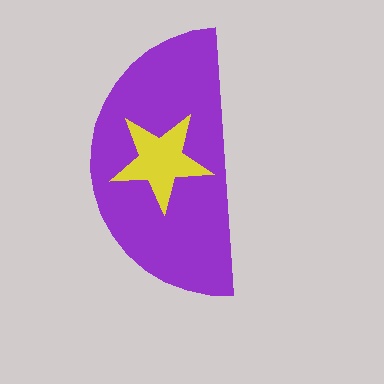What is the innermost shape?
The yellow star.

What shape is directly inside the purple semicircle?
The yellow star.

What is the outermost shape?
The purple semicircle.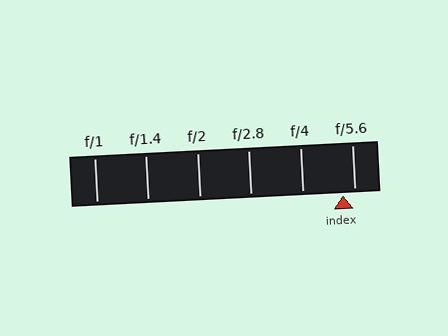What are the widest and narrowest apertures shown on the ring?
The widest aperture shown is f/1 and the narrowest is f/5.6.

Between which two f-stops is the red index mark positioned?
The index mark is between f/4 and f/5.6.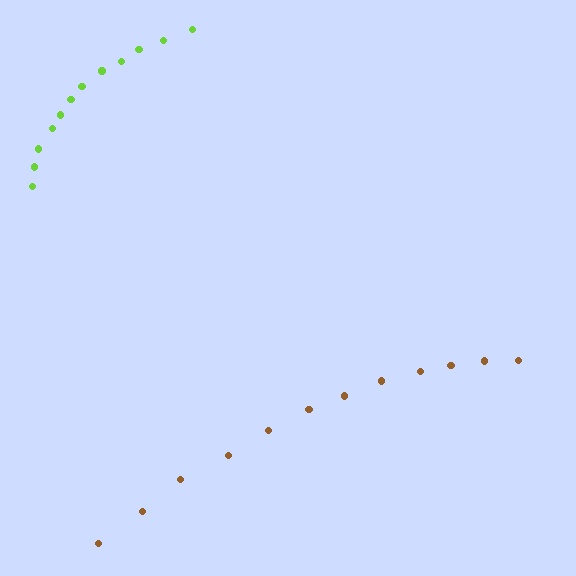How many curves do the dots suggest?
There are 2 distinct paths.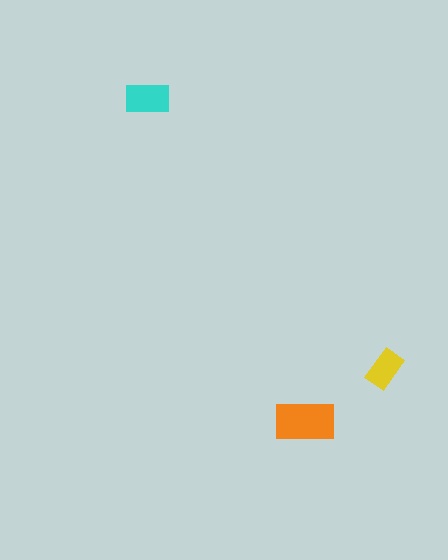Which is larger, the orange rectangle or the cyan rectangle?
The orange one.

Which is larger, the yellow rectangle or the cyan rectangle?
The cyan one.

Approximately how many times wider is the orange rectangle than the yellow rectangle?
About 1.5 times wider.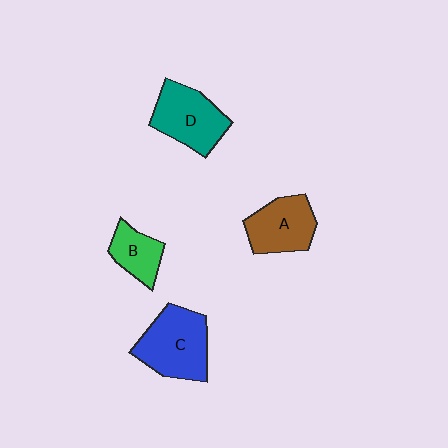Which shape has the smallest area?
Shape B (green).